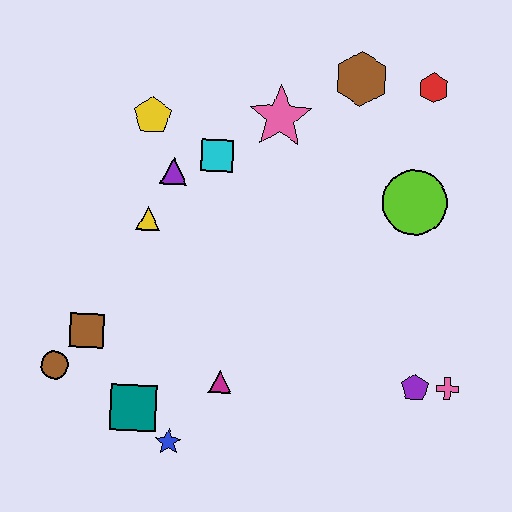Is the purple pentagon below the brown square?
Yes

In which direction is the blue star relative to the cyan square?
The blue star is below the cyan square.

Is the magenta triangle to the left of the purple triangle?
No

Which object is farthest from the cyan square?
The pink cross is farthest from the cyan square.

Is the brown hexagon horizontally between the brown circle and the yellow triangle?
No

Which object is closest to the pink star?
The cyan square is closest to the pink star.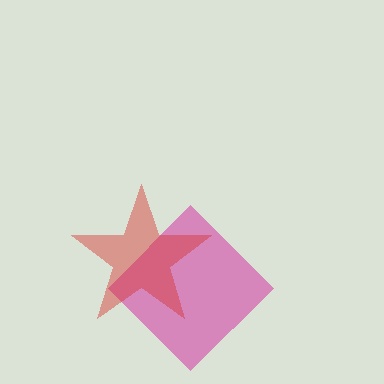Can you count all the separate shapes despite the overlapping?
Yes, there are 2 separate shapes.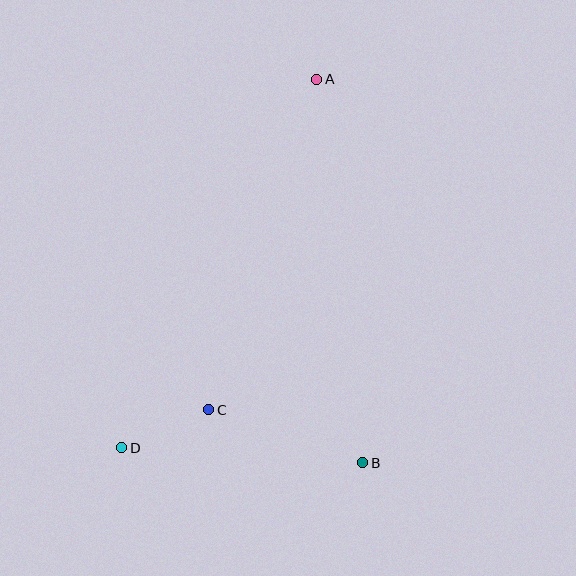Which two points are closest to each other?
Points C and D are closest to each other.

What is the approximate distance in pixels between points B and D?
The distance between B and D is approximately 241 pixels.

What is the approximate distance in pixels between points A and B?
The distance between A and B is approximately 386 pixels.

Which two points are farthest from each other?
Points A and D are farthest from each other.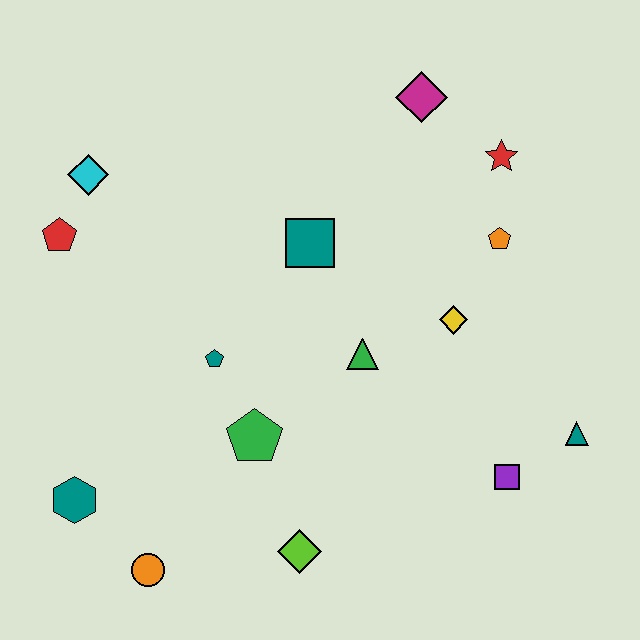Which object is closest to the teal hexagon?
The orange circle is closest to the teal hexagon.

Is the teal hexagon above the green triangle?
No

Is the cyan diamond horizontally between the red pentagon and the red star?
Yes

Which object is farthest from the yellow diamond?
The teal hexagon is farthest from the yellow diamond.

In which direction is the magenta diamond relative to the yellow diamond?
The magenta diamond is above the yellow diamond.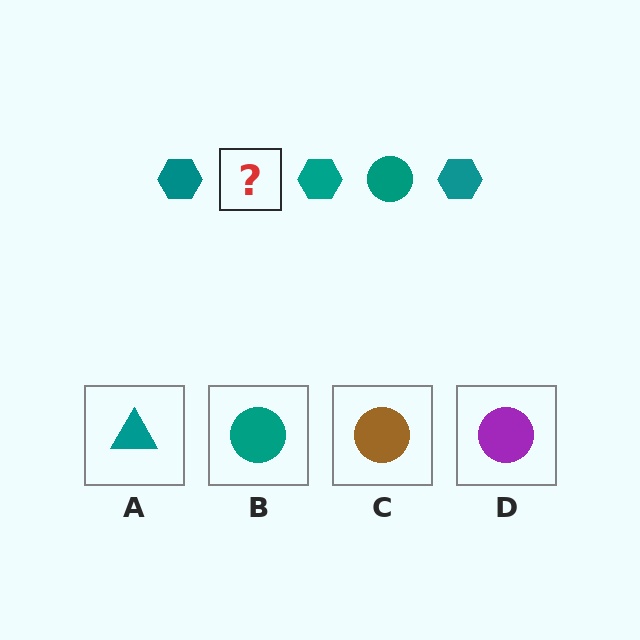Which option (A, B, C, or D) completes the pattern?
B.